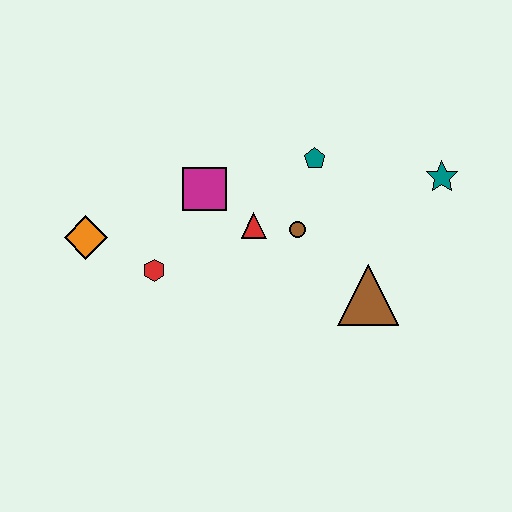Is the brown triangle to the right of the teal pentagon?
Yes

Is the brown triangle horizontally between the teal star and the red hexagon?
Yes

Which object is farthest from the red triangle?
The teal star is farthest from the red triangle.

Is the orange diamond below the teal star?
Yes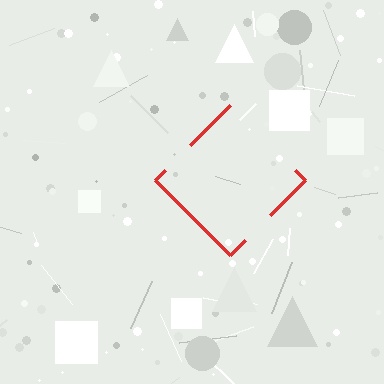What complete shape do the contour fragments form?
The contour fragments form a diamond.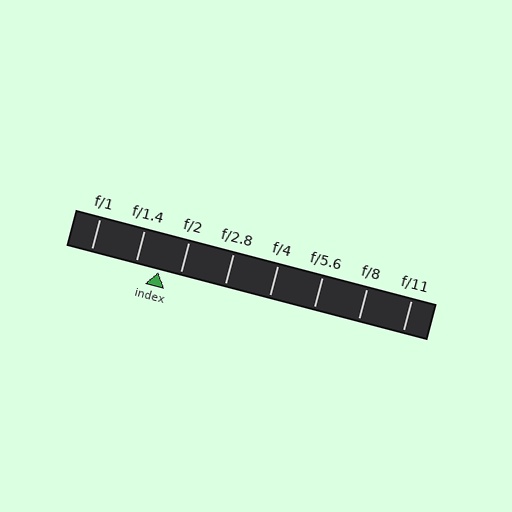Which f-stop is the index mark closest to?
The index mark is closest to f/2.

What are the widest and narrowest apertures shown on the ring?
The widest aperture shown is f/1 and the narrowest is f/11.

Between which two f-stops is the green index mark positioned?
The index mark is between f/1.4 and f/2.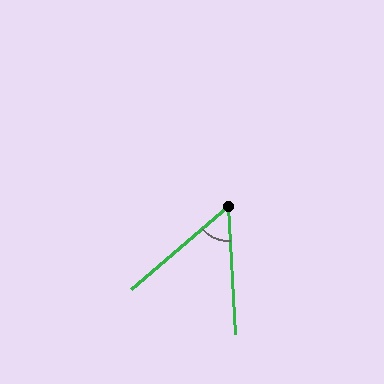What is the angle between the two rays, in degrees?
Approximately 52 degrees.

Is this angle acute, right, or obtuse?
It is acute.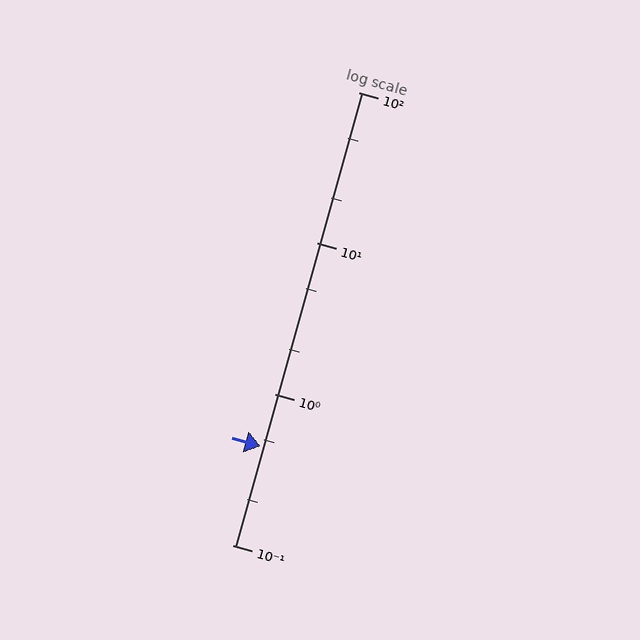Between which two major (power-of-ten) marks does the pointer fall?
The pointer is between 0.1 and 1.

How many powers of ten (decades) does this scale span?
The scale spans 3 decades, from 0.1 to 100.